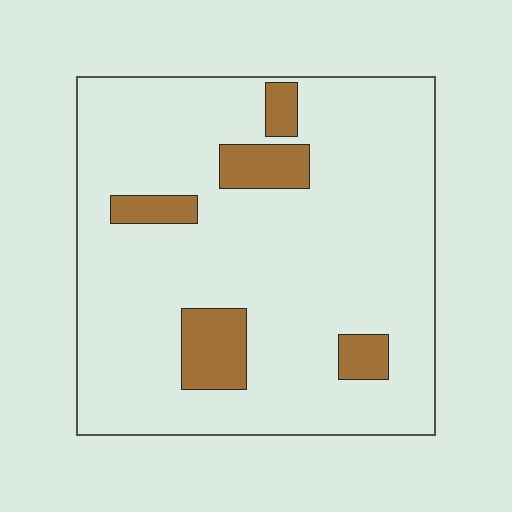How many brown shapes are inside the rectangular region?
5.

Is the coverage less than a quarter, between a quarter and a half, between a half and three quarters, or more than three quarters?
Less than a quarter.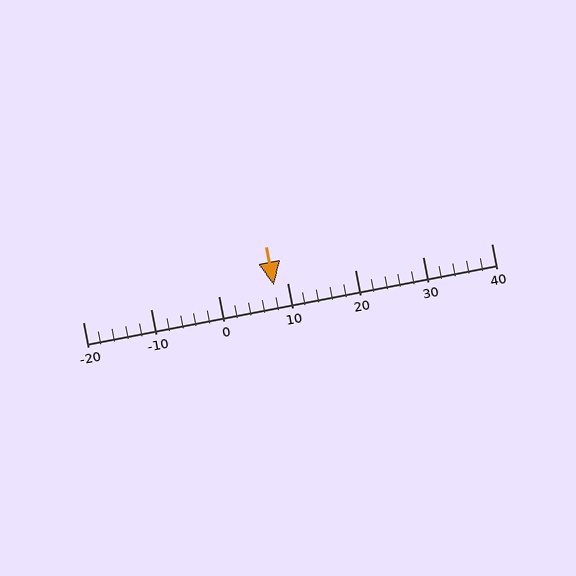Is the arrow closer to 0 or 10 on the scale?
The arrow is closer to 10.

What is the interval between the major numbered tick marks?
The major tick marks are spaced 10 units apart.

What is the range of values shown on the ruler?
The ruler shows values from -20 to 40.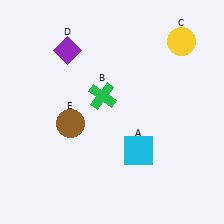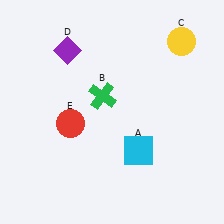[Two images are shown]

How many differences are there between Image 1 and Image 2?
There is 1 difference between the two images.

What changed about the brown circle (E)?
In Image 1, E is brown. In Image 2, it changed to red.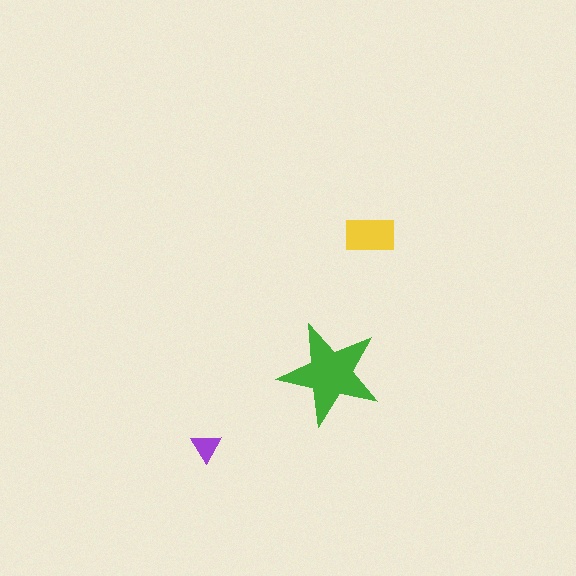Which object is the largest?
The green star.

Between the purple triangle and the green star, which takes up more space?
The green star.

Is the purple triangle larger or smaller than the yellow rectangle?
Smaller.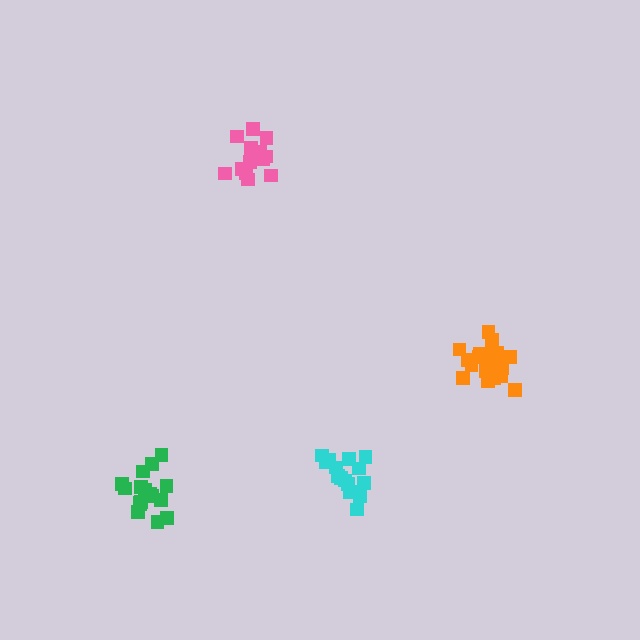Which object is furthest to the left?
The green cluster is leftmost.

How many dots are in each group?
Group 1: 15 dots, Group 2: 20 dots, Group 3: 17 dots, Group 4: 15 dots (67 total).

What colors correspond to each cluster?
The clusters are colored: cyan, orange, green, pink.